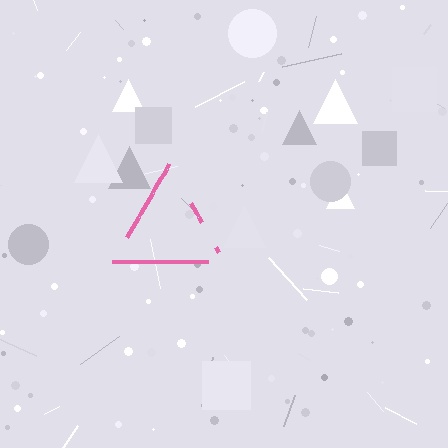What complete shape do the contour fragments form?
The contour fragments form a triangle.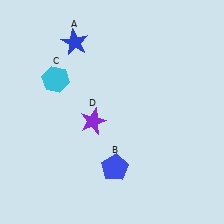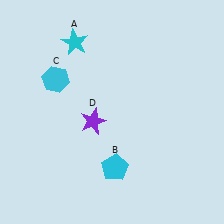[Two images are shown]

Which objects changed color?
A changed from blue to cyan. B changed from blue to cyan.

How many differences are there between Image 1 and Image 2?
There are 2 differences between the two images.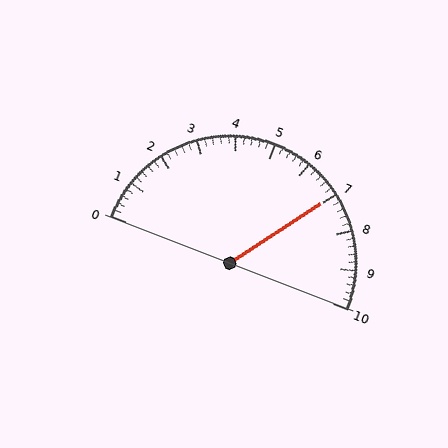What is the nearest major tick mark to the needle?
The nearest major tick mark is 7.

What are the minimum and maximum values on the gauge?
The gauge ranges from 0 to 10.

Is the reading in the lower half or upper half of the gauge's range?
The reading is in the upper half of the range (0 to 10).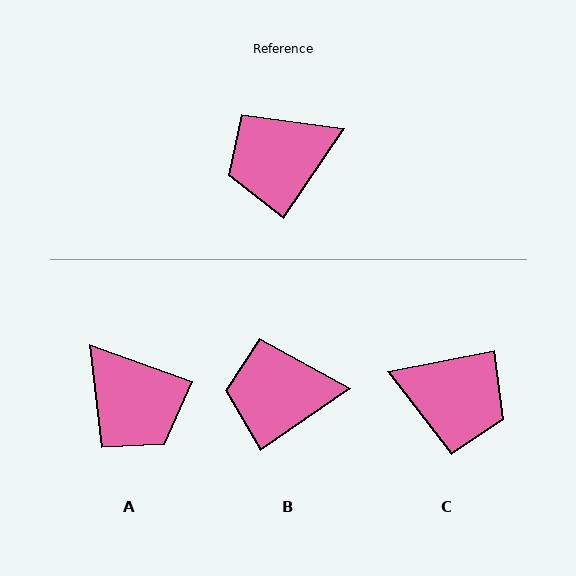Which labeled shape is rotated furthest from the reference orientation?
C, about 136 degrees away.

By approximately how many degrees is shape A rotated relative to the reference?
Approximately 105 degrees counter-clockwise.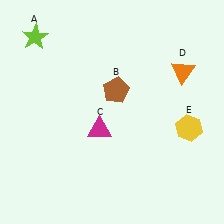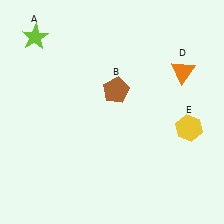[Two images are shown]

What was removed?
The magenta triangle (C) was removed in Image 2.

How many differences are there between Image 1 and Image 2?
There is 1 difference between the two images.